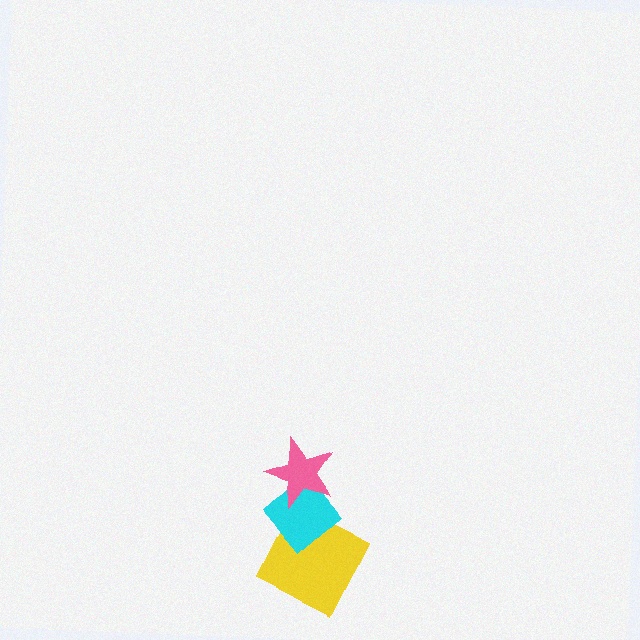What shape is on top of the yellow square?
The cyan diamond is on top of the yellow square.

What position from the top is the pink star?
The pink star is 1st from the top.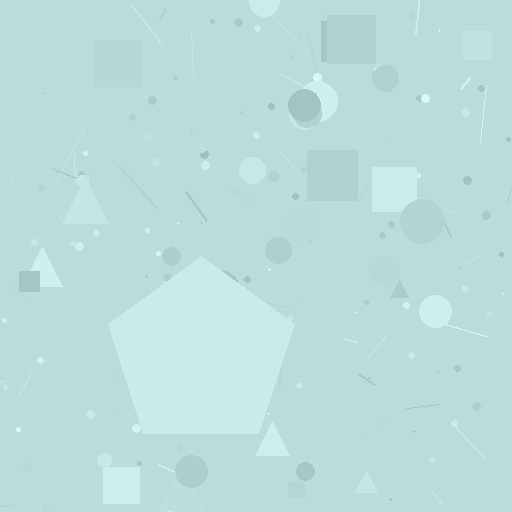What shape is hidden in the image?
A pentagon is hidden in the image.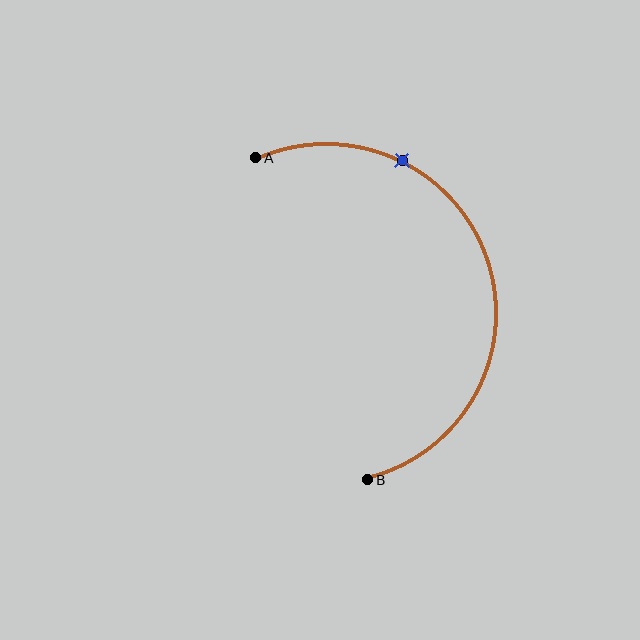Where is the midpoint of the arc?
The arc midpoint is the point on the curve farthest from the straight line joining A and B. It sits to the right of that line.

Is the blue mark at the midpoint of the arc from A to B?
No. The blue mark lies on the arc but is closer to endpoint A. The arc midpoint would be at the point on the curve equidistant along the arc from both A and B.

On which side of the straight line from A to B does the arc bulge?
The arc bulges to the right of the straight line connecting A and B.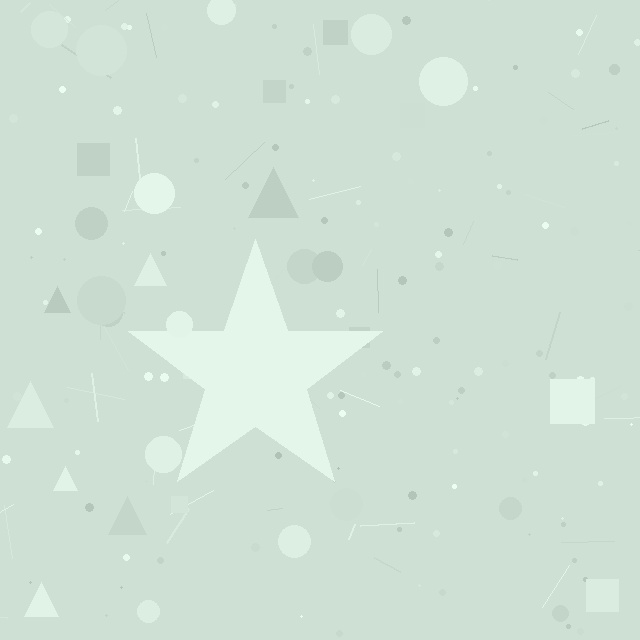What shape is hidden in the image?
A star is hidden in the image.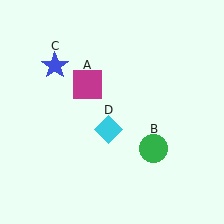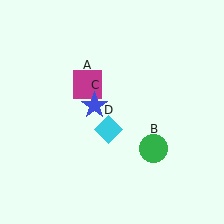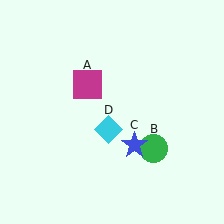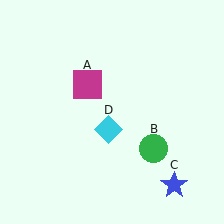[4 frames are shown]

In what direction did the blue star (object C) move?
The blue star (object C) moved down and to the right.